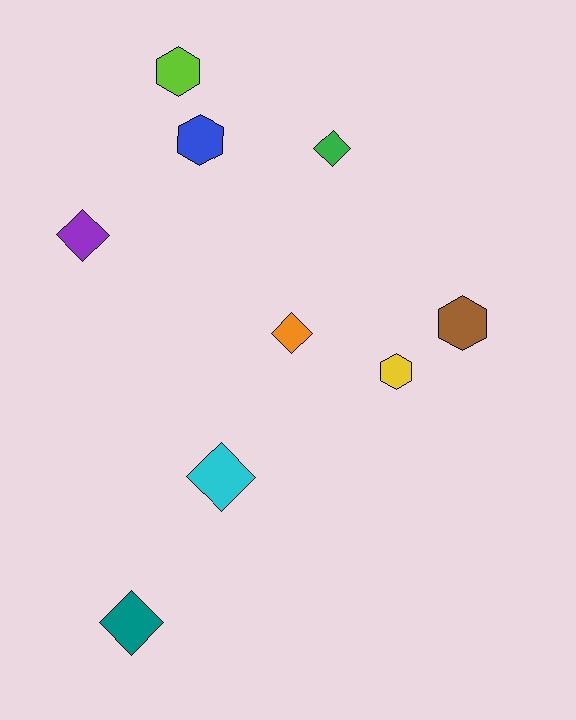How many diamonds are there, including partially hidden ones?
There are 5 diamonds.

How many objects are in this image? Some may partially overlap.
There are 9 objects.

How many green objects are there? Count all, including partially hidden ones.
There is 1 green object.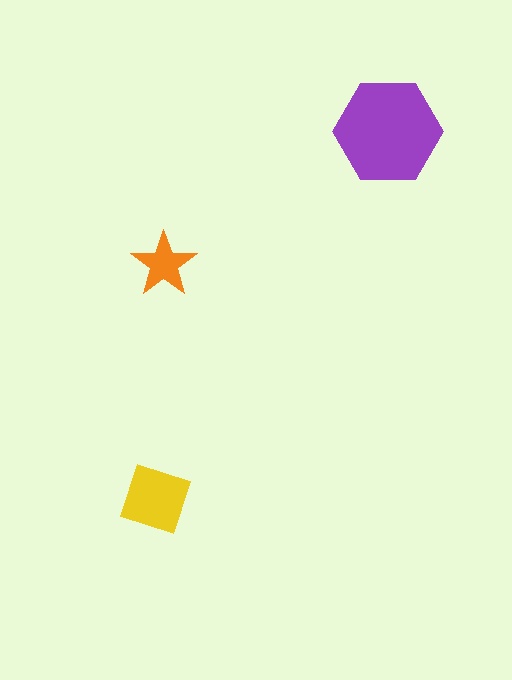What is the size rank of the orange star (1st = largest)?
3rd.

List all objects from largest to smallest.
The purple hexagon, the yellow diamond, the orange star.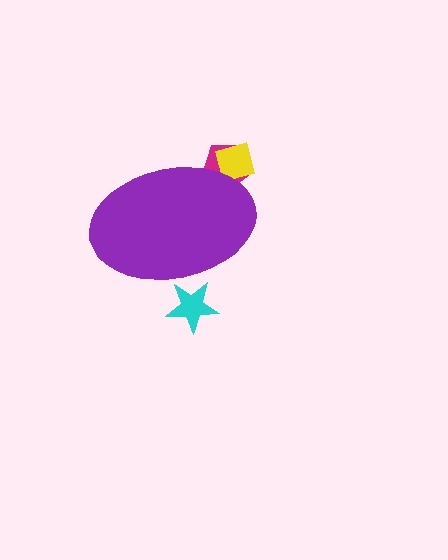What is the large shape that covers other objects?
A purple ellipse.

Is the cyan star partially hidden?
Yes, the cyan star is partially hidden behind the purple ellipse.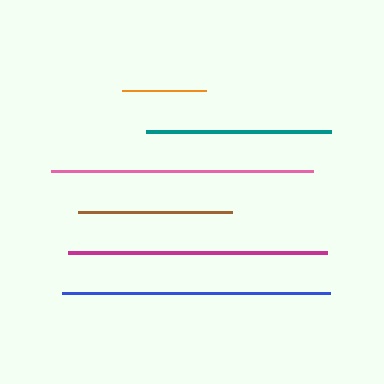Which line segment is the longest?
The blue line is the longest at approximately 268 pixels.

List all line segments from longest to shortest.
From longest to shortest: blue, pink, magenta, teal, brown, orange.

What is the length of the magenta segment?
The magenta segment is approximately 259 pixels long.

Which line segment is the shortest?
The orange line is the shortest at approximately 84 pixels.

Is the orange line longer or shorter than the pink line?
The pink line is longer than the orange line.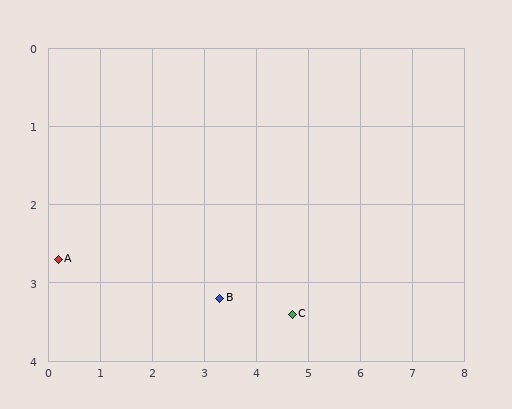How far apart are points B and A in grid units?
Points B and A are about 3.1 grid units apart.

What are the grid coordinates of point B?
Point B is at approximately (3.3, 3.2).